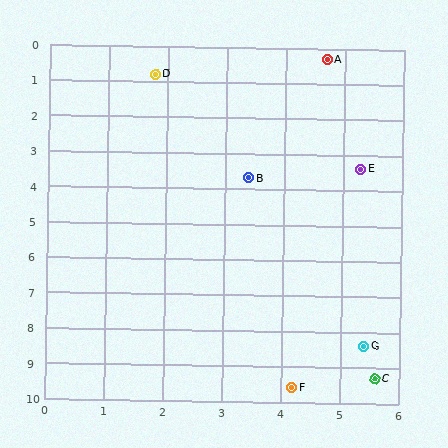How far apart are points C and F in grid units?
Points C and F are about 1.4 grid units apart.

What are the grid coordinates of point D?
Point D is at approximately (1.8, 0.8).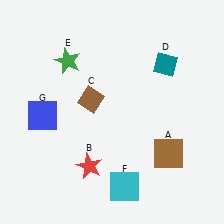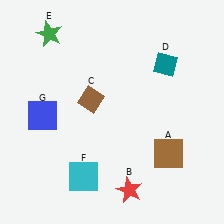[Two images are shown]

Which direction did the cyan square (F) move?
The cyan square (F) moved left.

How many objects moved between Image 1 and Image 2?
3 objects moved between the two images.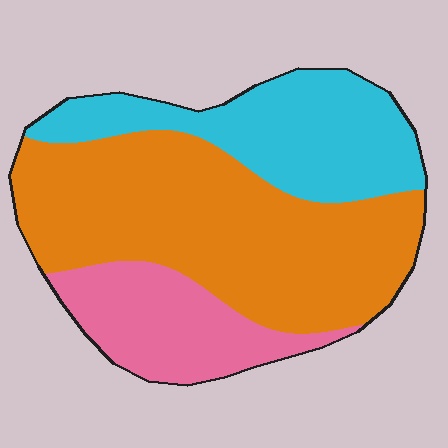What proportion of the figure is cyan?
Cyan covers about 30% of the figure.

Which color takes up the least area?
Pink, at roughly 20%.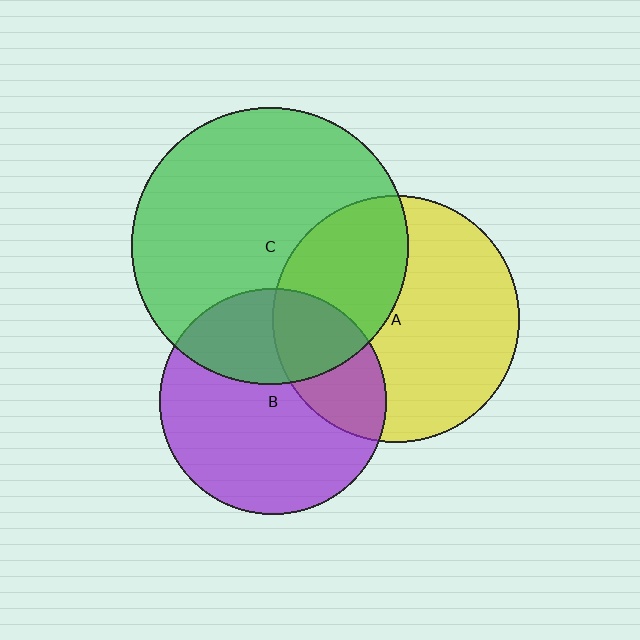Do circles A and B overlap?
Yes.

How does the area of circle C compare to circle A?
Approximately 1.2 times.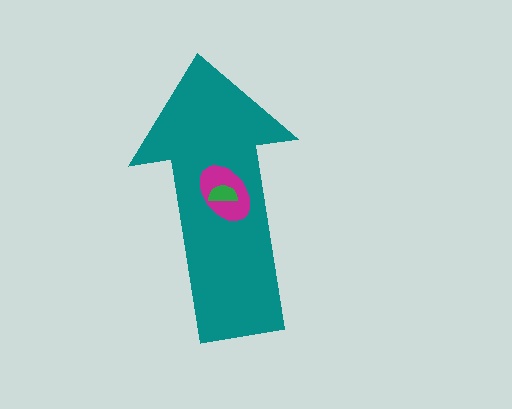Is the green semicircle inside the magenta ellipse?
Yes.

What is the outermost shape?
The teal arrow.